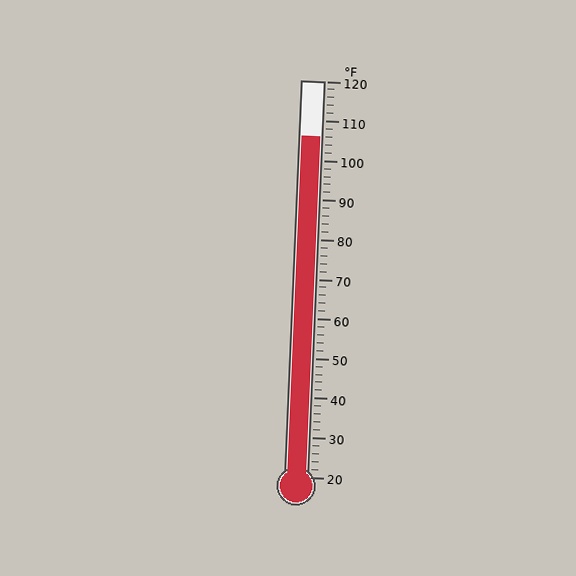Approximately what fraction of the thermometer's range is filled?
The thermometer is filled to approximately 85% of its range.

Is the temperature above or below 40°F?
The temperature is above 40°F.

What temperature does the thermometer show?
The thermometer shows approximately 106°F.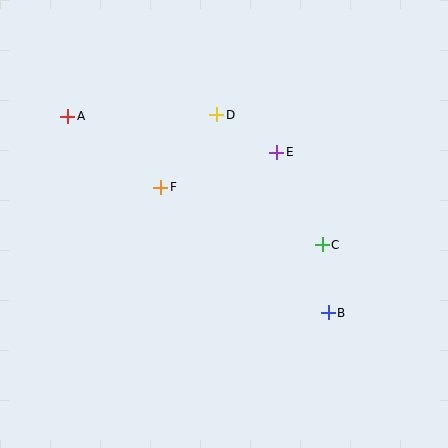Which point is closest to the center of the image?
Point F at (161, 187) is closest to the center.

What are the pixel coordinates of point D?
Point D is at (217, 115).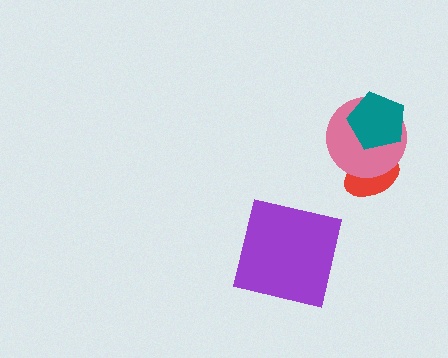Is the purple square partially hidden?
No, no other shape covers it.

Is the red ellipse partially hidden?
Yes, it is partially covered by another shape.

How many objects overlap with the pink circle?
2 objects overlap with the pink circle.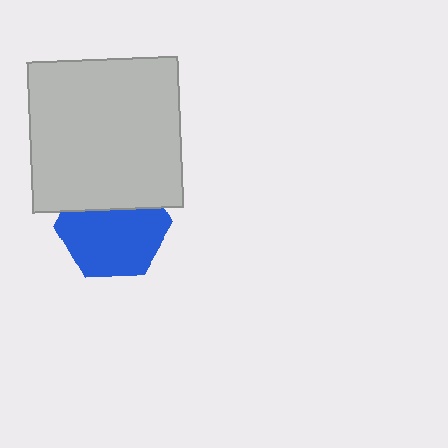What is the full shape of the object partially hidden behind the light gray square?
The partially hidden object is a blue hexagon.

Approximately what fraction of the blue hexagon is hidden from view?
Roughly 33% of the blue hexagon is hidden behind the light gray square.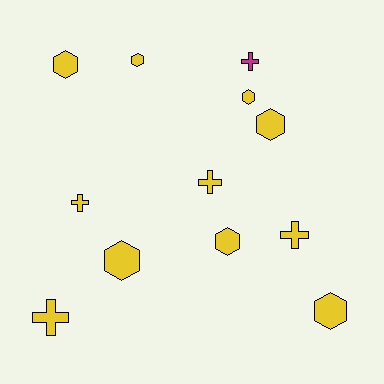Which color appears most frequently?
Yellow, with 11 objects.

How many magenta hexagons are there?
There are no magenta hexagons.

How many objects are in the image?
There are 12 objects.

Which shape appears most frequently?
Hexagon, with 7 objects.